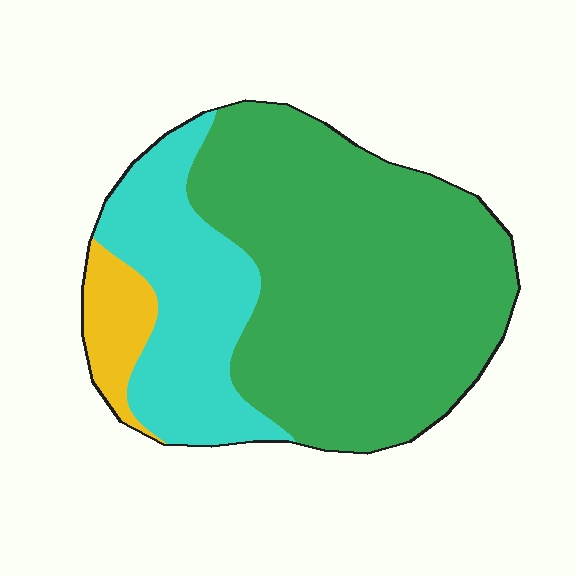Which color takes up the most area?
Green, at roughly 65%.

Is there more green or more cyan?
Green.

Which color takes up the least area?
Yellow, at roughly 10%.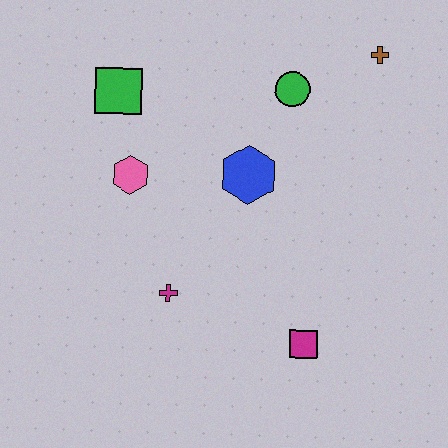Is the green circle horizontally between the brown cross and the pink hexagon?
Yes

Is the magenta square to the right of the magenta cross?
Yes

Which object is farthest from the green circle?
The magenta square is farthest from the green circle.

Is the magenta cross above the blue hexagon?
No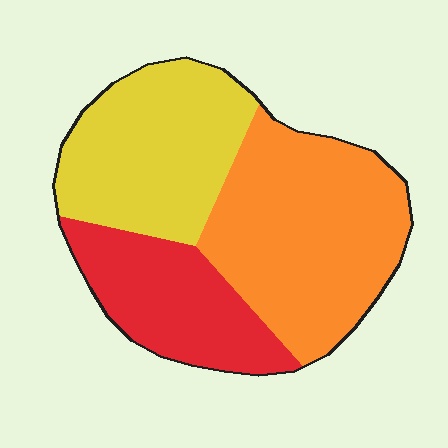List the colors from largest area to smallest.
From largest to smallest: orange, yellow, red.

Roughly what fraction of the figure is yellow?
Yellow takes up between a sixth and a third of the figure.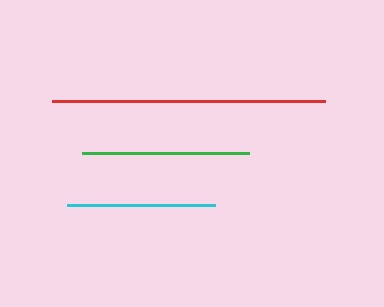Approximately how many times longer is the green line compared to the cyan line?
The green line is approximately 1.1 times the length of the cyan line.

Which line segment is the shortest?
The cyan line is the shortest at approximately 147 pixels.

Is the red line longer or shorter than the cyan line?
The red line is longer than the cyan line.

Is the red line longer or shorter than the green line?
The red line is longer than the green line.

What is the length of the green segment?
The green segment is approximately 167 pixels long.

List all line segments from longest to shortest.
From longest to shortest: red, green, cyan.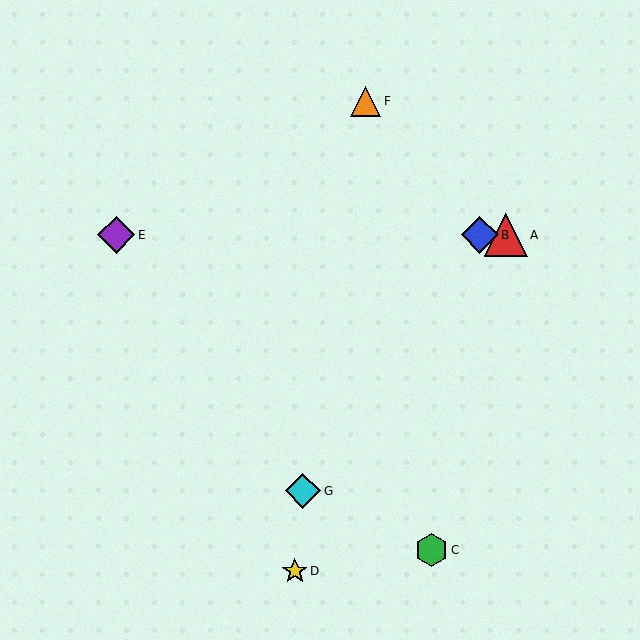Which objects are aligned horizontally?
Objects A, B, E are aligned horizontally.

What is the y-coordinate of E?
Object E is at y≈235.